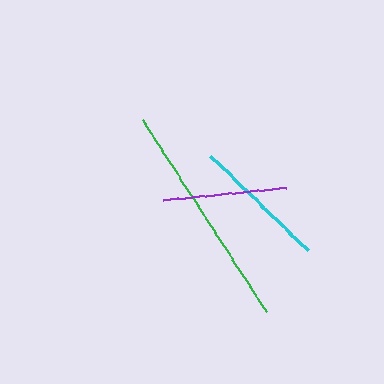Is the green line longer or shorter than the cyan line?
The green line is longer than the cyan line.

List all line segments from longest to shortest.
From longest to shortest: green, cyan, purple.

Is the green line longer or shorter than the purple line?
The green line is longer than the purple line.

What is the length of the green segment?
The green segment is approximately 228 pixels long.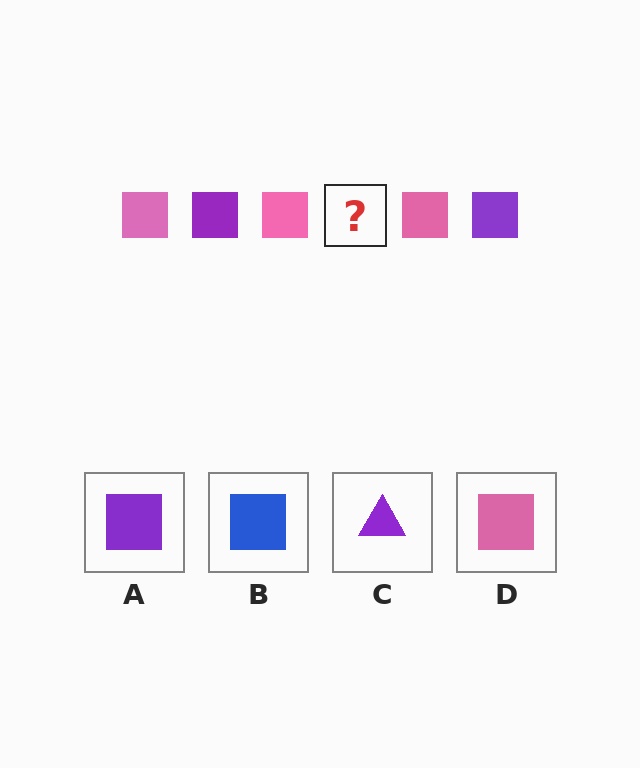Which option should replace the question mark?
Option A.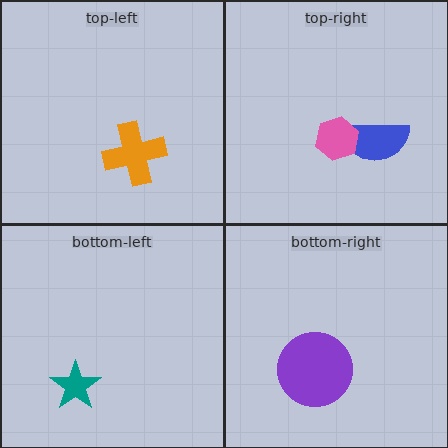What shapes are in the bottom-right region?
The purple circle.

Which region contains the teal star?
The bottom-left region.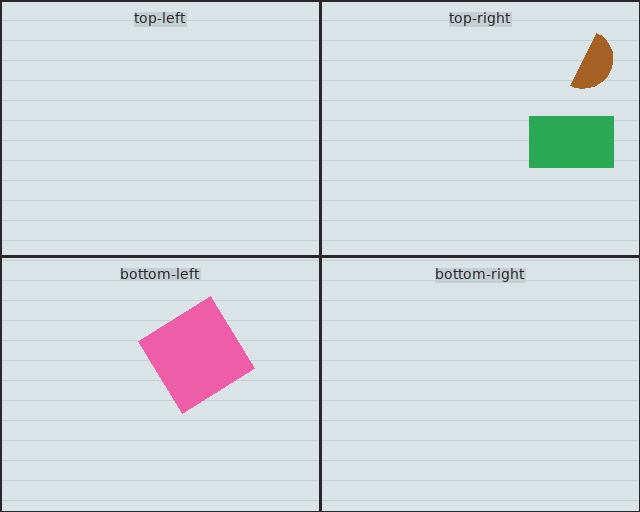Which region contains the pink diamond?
The bottom-left region.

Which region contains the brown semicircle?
The top-right region.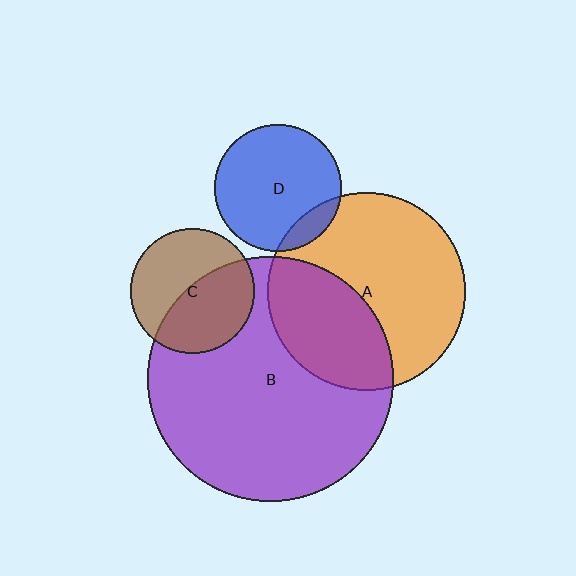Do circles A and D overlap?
Yes.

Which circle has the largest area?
Circle B (purple).